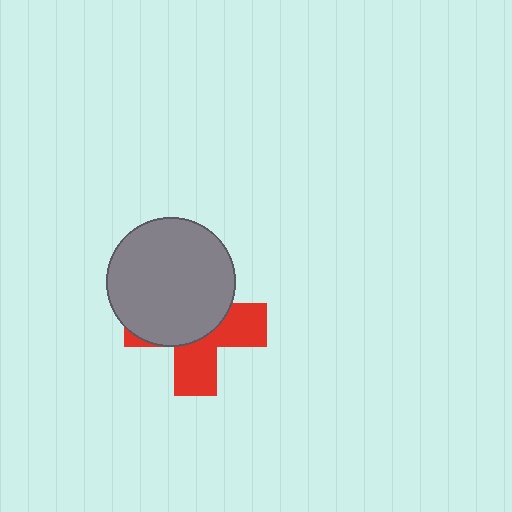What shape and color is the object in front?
The object in front is a gray circle.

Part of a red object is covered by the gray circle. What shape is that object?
It is a cross.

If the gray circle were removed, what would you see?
You would see the complete red cross.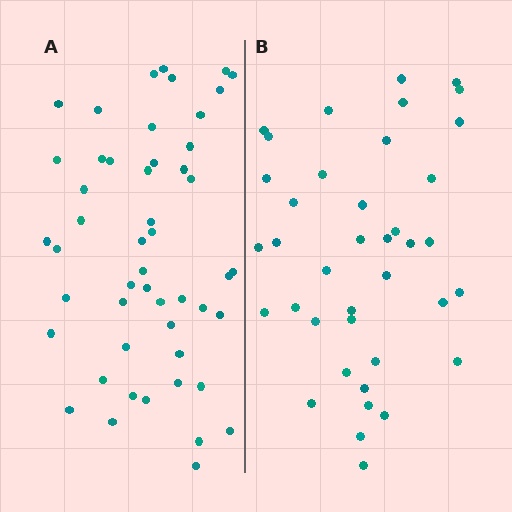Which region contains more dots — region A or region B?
Region A (the left region) has more dots.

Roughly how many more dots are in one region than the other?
Region A has roughly 12 or so more dots than region B.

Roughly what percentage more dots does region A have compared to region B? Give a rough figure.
About 30% more.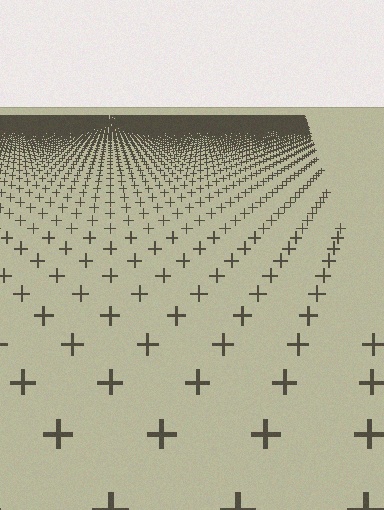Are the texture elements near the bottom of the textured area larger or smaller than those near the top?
Larger. Near the bottom, elements are closer to the viewer and appear at a bigger on-screen size.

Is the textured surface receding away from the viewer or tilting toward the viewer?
The surface is receding away from the viewer. Texture elements get smaller and denser toward the top.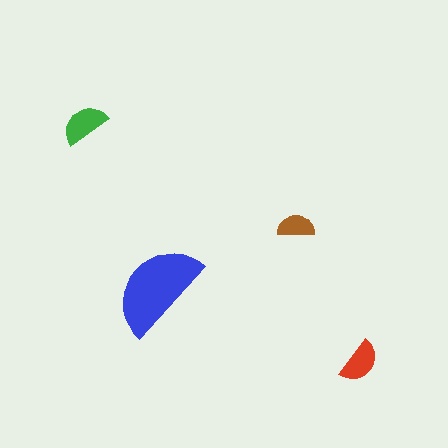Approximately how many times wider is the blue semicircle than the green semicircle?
About 2 times wider.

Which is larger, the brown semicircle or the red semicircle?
The red one.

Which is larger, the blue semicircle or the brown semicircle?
The blue one.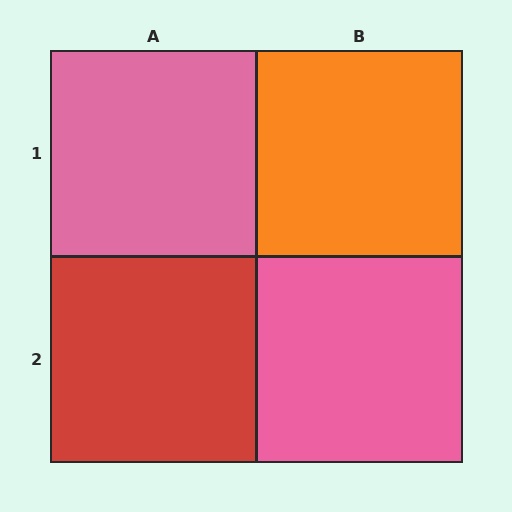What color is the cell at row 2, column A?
Red.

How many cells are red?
1 cell is red.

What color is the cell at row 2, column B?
Pink.